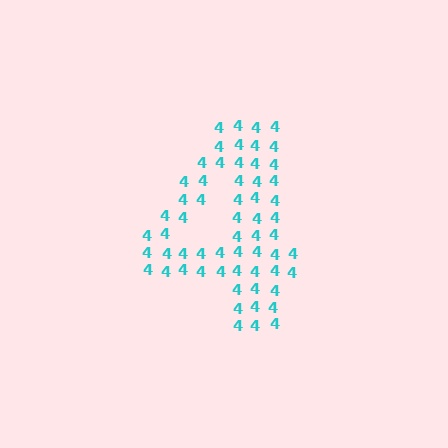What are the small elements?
The small elements are digit 4's.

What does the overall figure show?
The overall figure shows the digit 4.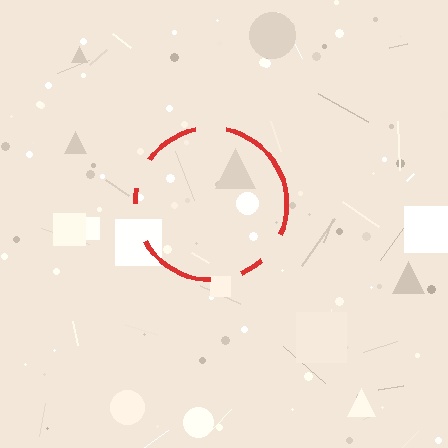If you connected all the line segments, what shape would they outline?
They would outline a circle.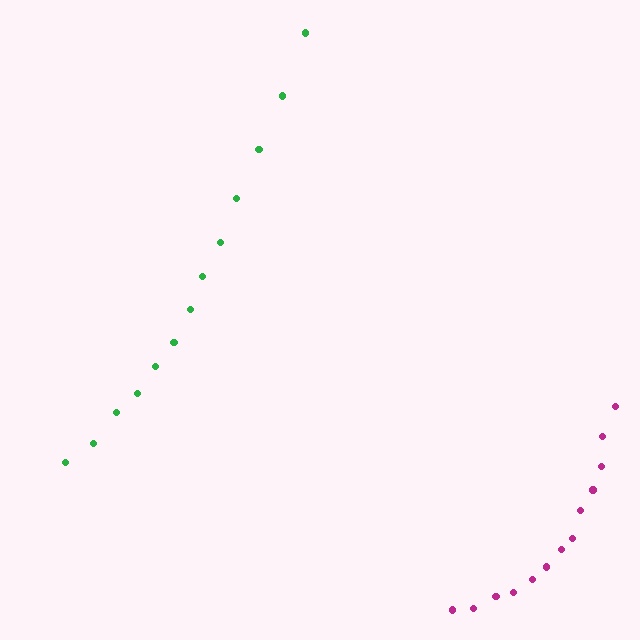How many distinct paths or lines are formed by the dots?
There are 2 distinct paths.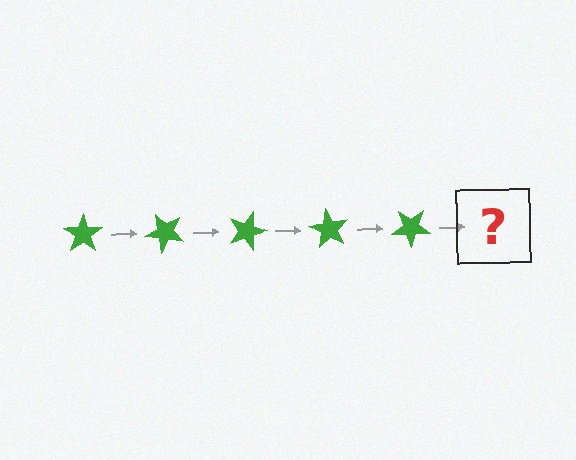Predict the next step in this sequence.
The next step is a green star rotated 225 degrees.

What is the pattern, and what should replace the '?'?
The pattern is that the star rotates 45 degrees each step. The '?' should be a green star rotated 225 degrees.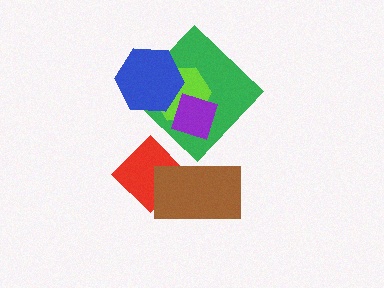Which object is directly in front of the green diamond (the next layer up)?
The lime hexagon is directly in front of the green diamond.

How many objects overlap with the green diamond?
3 objects overlap with the green diamond.